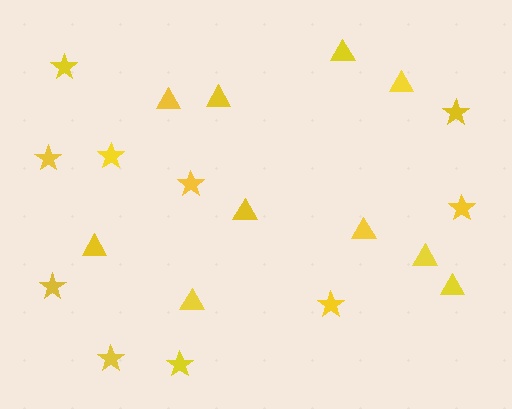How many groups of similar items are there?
There are 2 groups: one group of triangles (10) and one group of stars (10).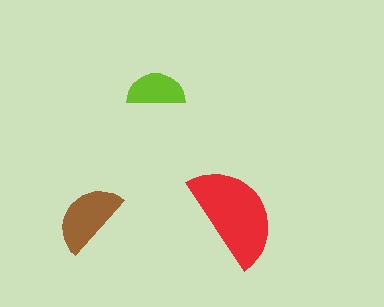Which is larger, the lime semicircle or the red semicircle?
The red one.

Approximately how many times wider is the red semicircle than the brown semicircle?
About 1.5 times wider.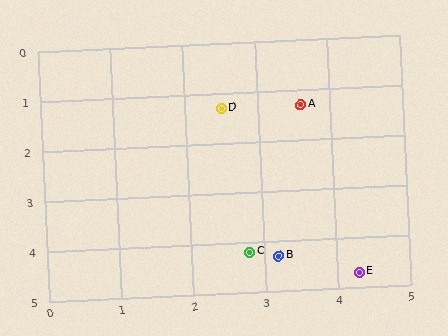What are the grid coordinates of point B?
Point B is at approximately (3.2, 4.3).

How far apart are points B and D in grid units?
Points B and D are about 3.1 grid units apart.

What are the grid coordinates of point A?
Point A is at approximately (3.6, 1.3).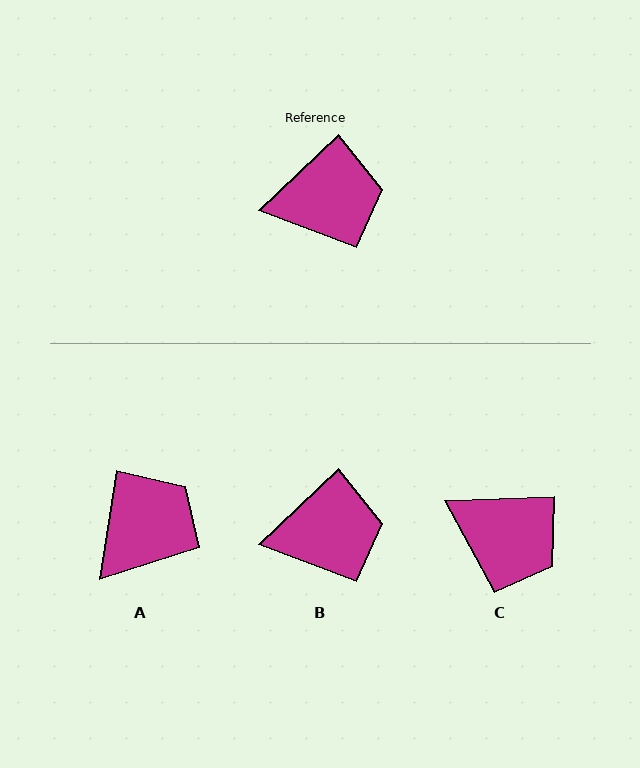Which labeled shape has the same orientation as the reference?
B.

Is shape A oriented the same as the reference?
No, it is off by about 38 degrees.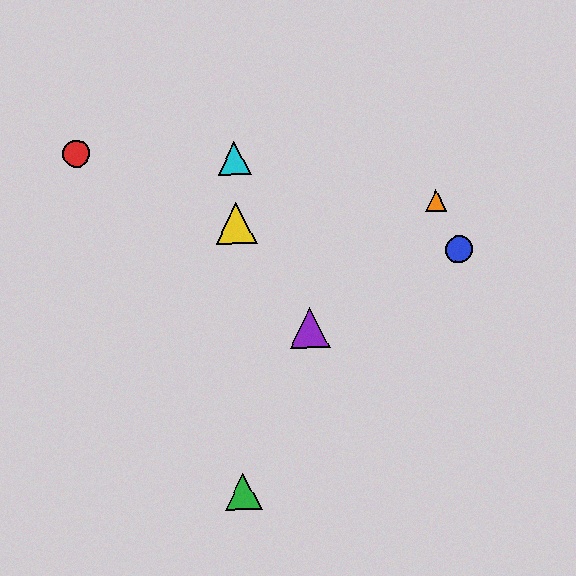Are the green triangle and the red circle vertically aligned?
No, the green triangle is at x≈243 and the red circle is at x≈76.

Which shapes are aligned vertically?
The green triangle, the yellow triangle, the cyan triangle are aligned vertically.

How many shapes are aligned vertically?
3 shapes (the green triangle, the yellow triangle, the cyan triangle) are aligned vertically.